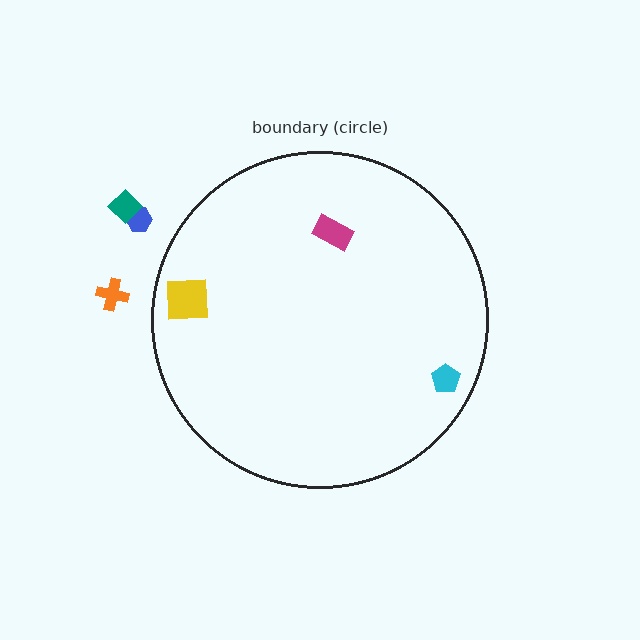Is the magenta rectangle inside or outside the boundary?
Inside.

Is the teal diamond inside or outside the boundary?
Outside.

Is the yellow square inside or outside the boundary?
Inside.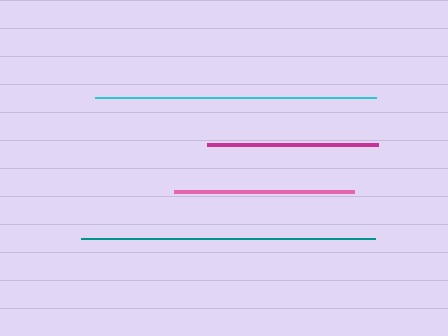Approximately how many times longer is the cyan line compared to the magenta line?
The cyan line is approximately 1.6 times the length of the magenta line.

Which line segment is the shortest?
The magenta line is the shortest at approximately 171 pixels.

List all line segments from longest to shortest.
From longest to shortest: teal, cyan, pink, magenta.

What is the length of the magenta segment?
The magenta segment is approximately 171 pixels long.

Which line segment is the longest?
The teal line is the longest at approximately 294 pixels.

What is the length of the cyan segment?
The cyan segment is approximately 281 pixels long.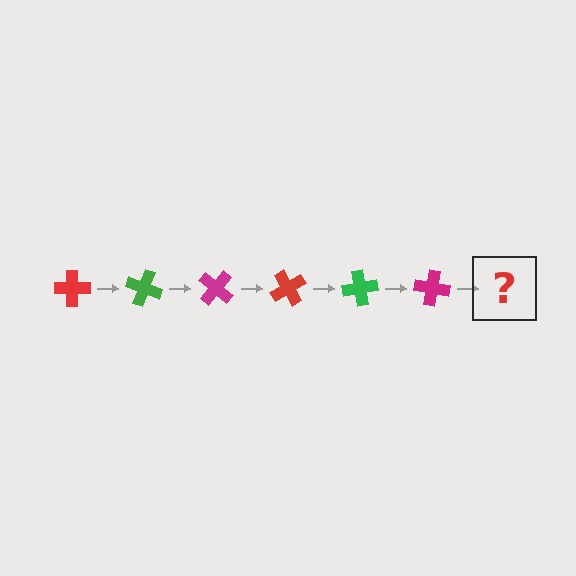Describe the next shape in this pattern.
It should be a red cross, rotated 120 degrees from the start.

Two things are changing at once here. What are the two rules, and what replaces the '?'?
The two rules are that it rotates 20 degrees each step and the color cycles through red, green, and magenta. The '?' should be a red cross, rotated 120 degrees from the start.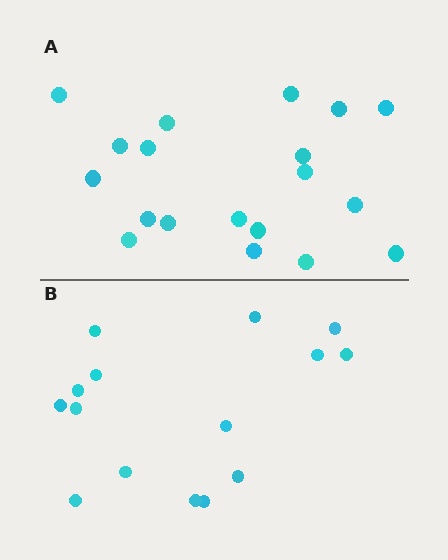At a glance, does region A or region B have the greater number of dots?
Region A (the top region) has more dots.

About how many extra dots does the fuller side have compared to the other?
Region A has about 4 more dots than region B.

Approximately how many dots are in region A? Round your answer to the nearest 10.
About 20 dots. (The exact count is 19, which rounds to 20.)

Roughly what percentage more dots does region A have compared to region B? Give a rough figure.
About 25% more.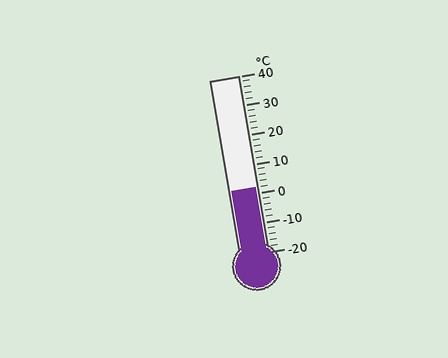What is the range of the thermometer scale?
The thermometer scale ranges from -20°C to 40°C.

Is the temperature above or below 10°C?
The temperature is below 10°C.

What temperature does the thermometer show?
The thermometer shows approximately 2°C.